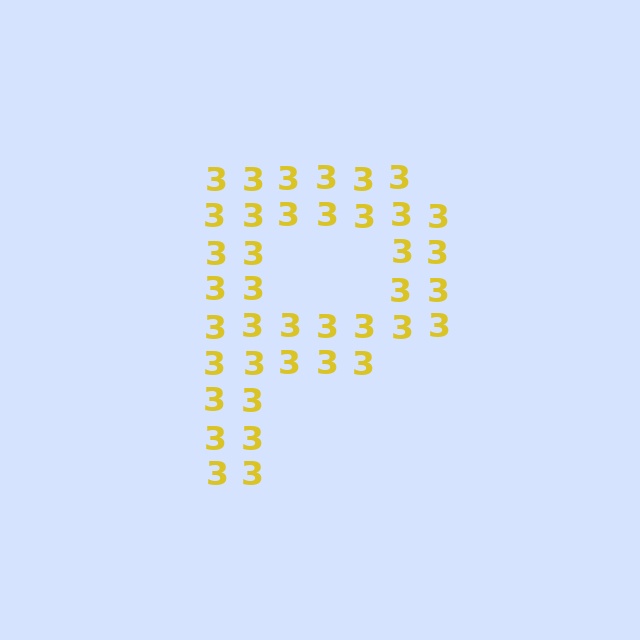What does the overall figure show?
The overall figure shows the letter P.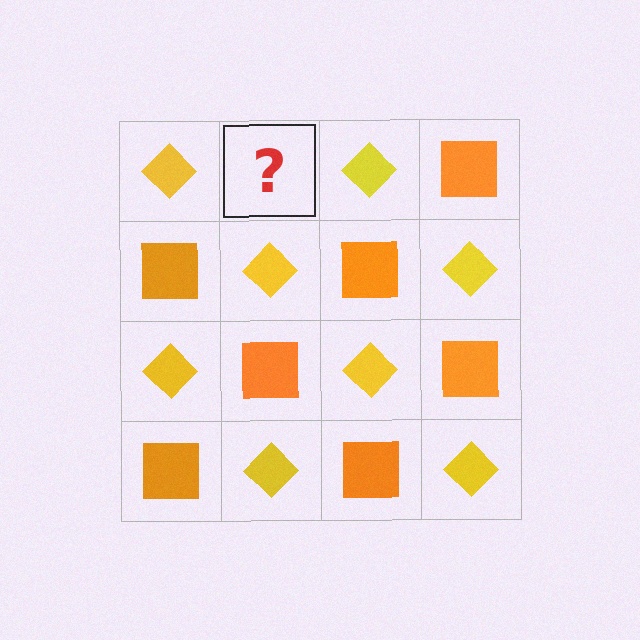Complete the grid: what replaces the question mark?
The question mark should be replaced with an orange square.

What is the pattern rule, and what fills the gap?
The rule is that it alternates yellow diamond and orange square in a checkerboard pattern. The gap should be filled with an orange square.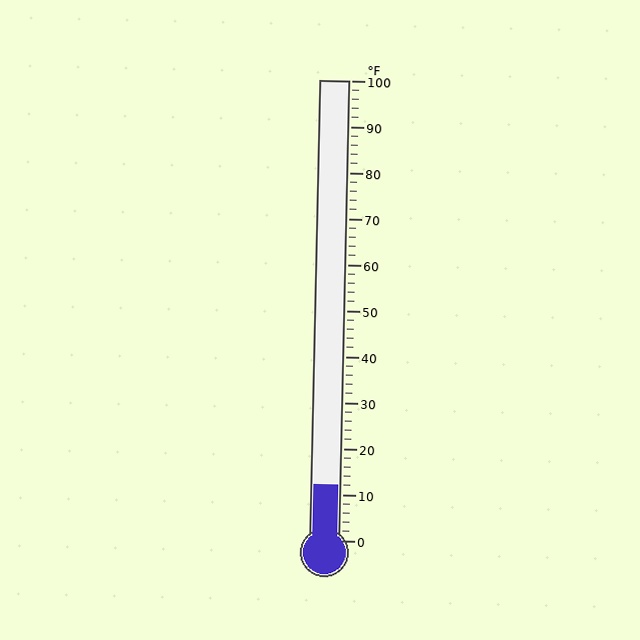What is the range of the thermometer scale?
The thermometer scale ranges from 0°F to 100°F.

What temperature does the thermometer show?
The thermometer shows approximately 12°F.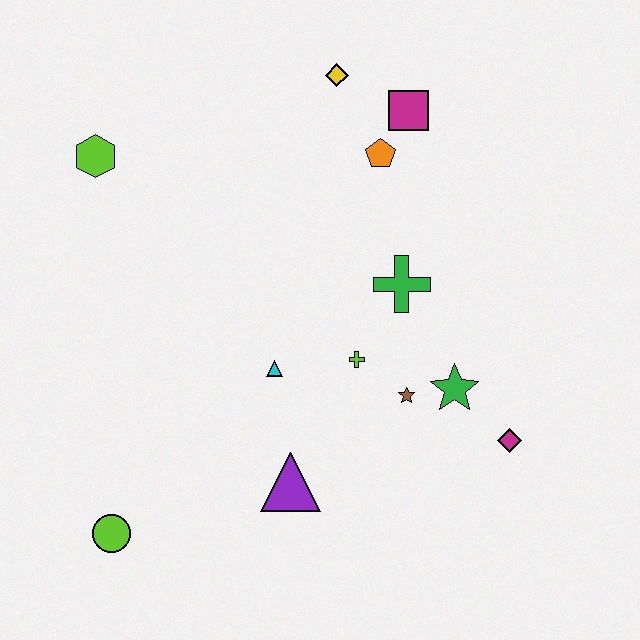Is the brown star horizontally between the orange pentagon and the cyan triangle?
No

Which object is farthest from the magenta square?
The lime circle is farthest from the magenta square.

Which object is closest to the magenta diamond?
The green star is closest to the magenta diamond.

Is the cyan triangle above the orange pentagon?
No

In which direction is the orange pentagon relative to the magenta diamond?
The orange pentagon is above the magenta diamond.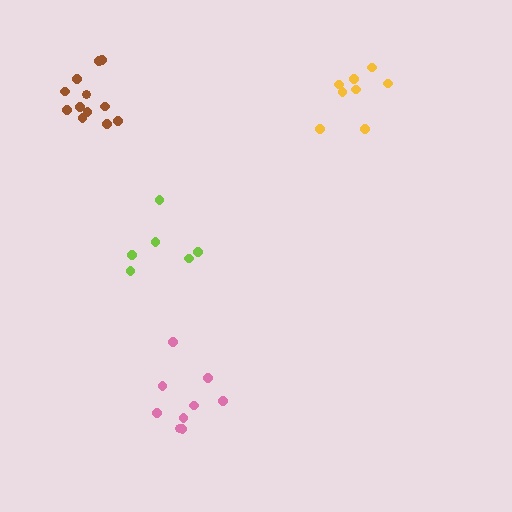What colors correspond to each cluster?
The clusters are colored: lime, brown, yellow, pink.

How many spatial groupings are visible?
There are 4 spatial groupings.